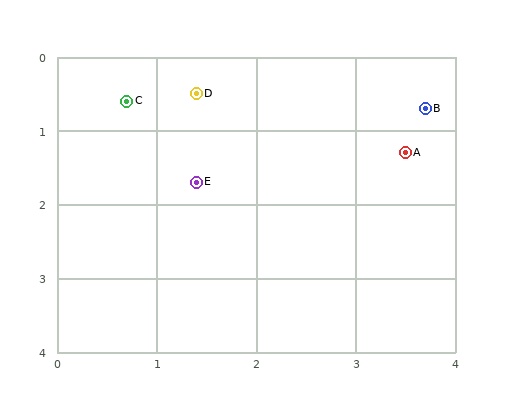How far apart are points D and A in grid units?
Points D and A are about 2.2 grid units apart.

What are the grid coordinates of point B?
Point B is at approximately (3.7, 0.7).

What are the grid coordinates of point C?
Point C is at approximately (0.7, 0.6).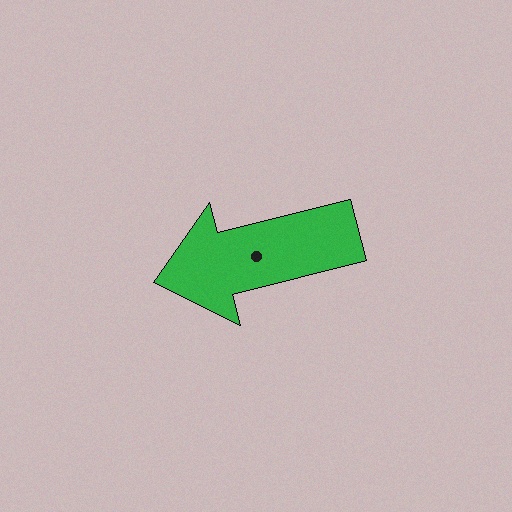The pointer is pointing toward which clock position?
Roughly 9 o'clock.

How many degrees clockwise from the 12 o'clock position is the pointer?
Approximately 256 degrees.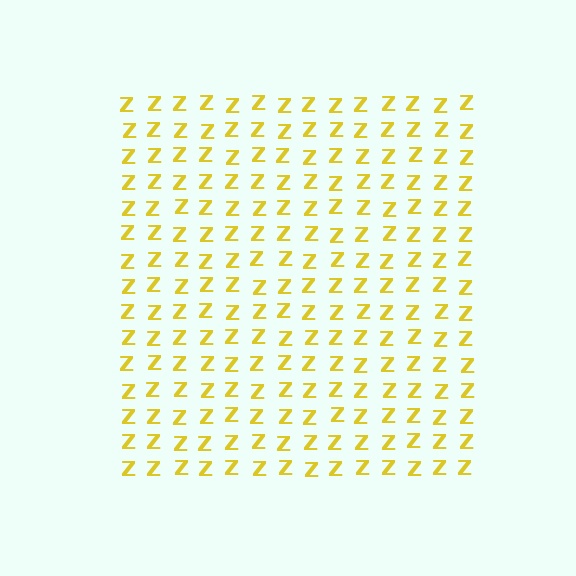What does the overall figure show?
The overall figure shows a square.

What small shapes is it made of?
It is made of small letter Z's.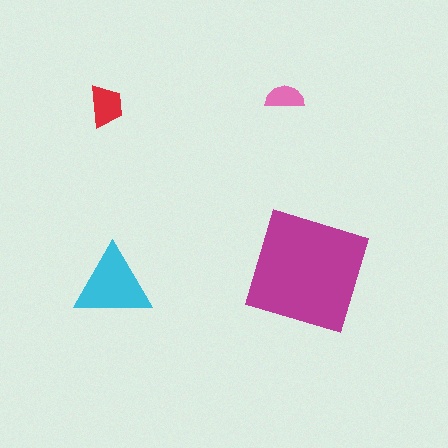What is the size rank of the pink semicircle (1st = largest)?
4th.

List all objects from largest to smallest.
The magenta square, the cyan triangle, the red trapezoid, the pink semicircle.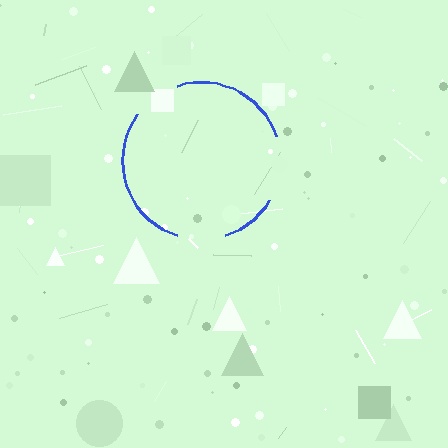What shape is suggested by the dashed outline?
The dashed outline suggests a circle.